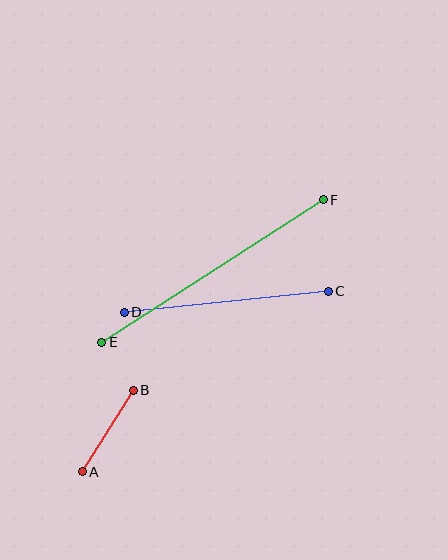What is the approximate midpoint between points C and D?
The midpoint is at approximately (226, 302) pixels.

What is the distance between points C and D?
The distance is approximately 205 pixels.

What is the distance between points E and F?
The distance is approximately 263 pixels.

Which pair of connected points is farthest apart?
Points E and F are farthest apart.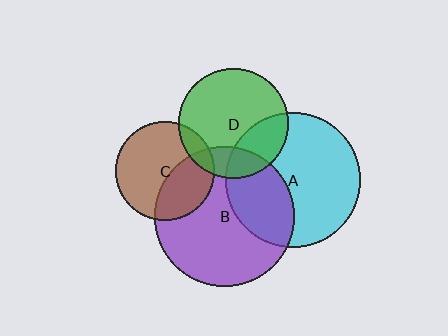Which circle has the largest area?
Circle B (purple).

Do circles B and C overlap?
Yes.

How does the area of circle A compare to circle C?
Approximately 1.8 times.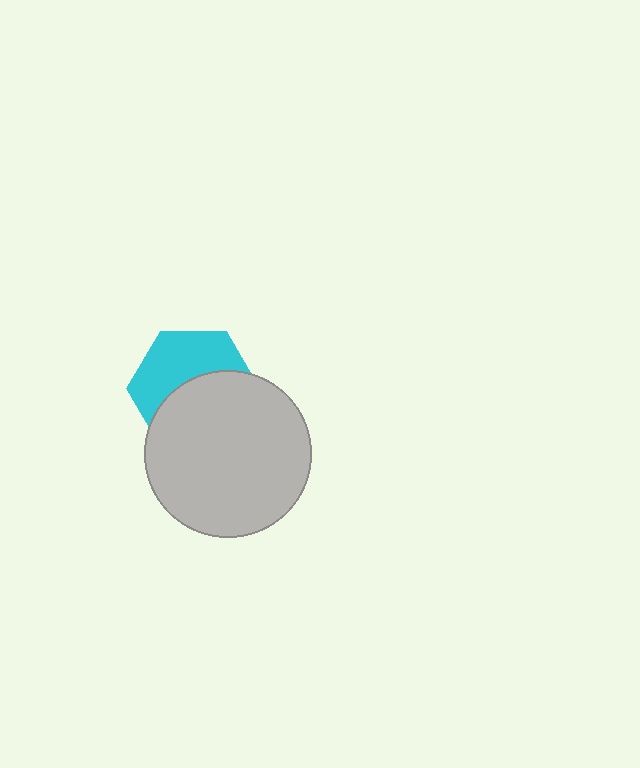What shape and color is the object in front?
The object in front is a light gray circle.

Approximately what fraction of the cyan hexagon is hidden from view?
Roughly 53% of the cyan hexagon is hidden behind the light gray circle.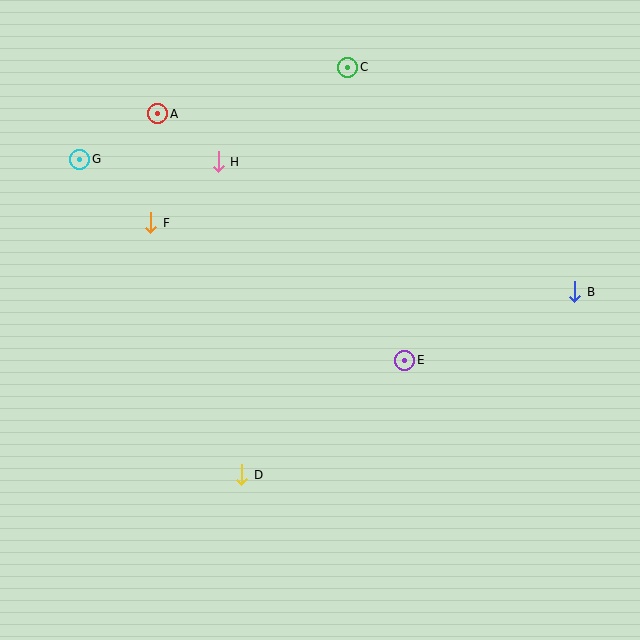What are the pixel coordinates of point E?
Point E is at (405, 360).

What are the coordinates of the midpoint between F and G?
The midpoint between F and G is at (115, 191).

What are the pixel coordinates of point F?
Point F is at (151, 223).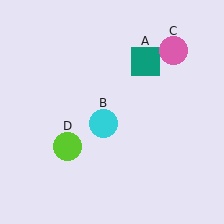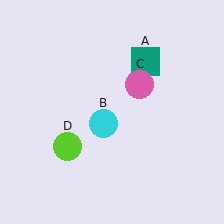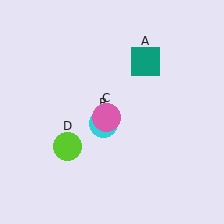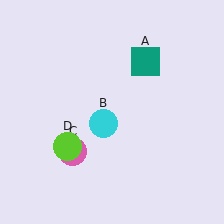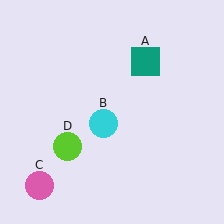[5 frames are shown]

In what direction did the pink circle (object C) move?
The pink circle (object C) moved down and to the left.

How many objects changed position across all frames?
1 object changed position: pink circle (object C).